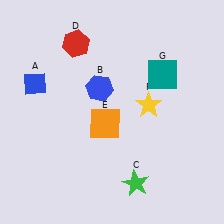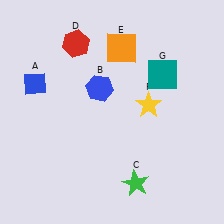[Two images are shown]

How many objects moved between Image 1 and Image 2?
1 object moved between the two images.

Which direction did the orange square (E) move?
The orange square (E) moved up.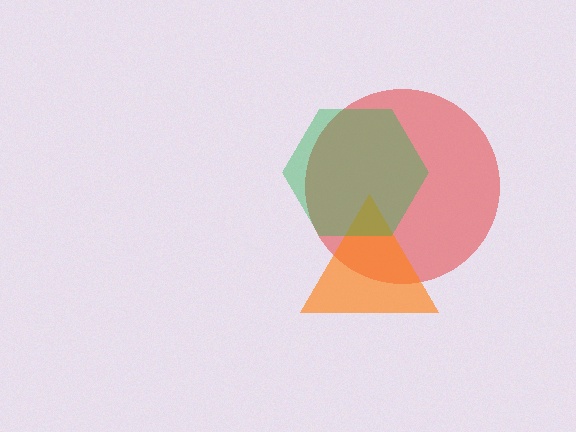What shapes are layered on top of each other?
The layered shapes are: a red circle, an orange triangle, a green hexagon.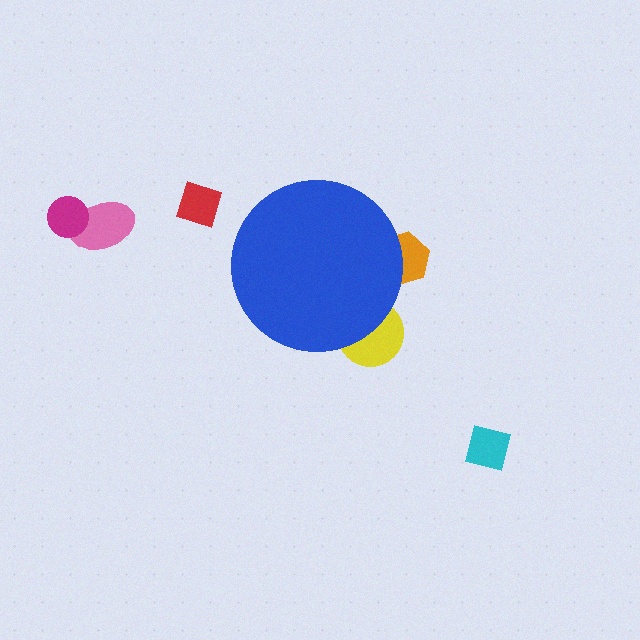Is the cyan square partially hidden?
No, the cyan square is fully visible.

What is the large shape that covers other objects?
A blue circle.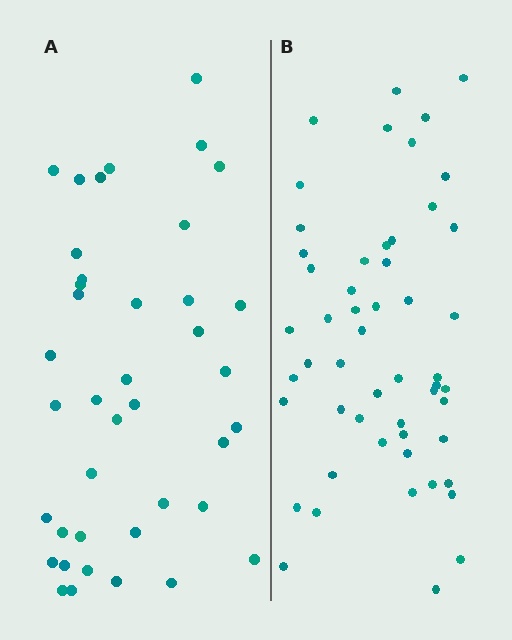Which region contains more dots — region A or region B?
Region B (the right region) has more dots.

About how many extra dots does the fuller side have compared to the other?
Region B has approximately 15 more dots than region A.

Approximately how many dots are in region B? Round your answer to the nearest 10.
About 50 dots. (The exact count is 53, which rounds to 50.)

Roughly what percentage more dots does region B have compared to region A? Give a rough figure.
About 30% more.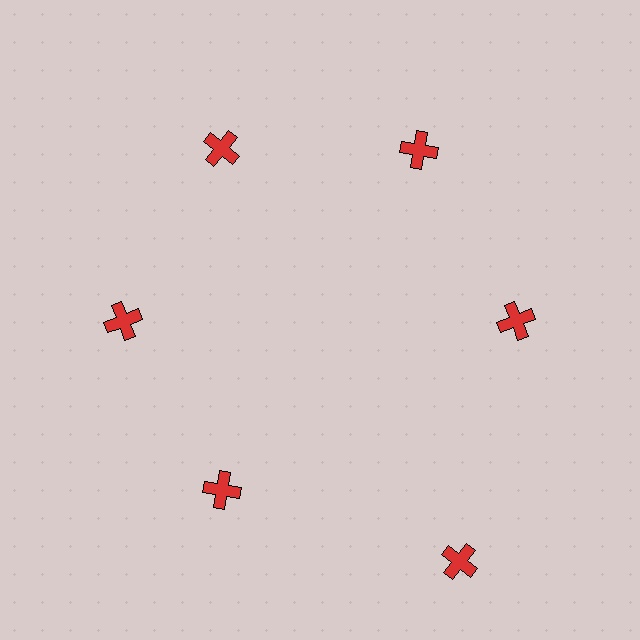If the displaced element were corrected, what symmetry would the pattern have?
It would have 6-fold rotational symmetry — the pattern would map onto itself every 60 degrees.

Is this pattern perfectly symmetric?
No. The 6 red crosses are arranged in a ring, but one element near the 5 o'clock position is pushed outward from the center, breaking the 6-fold rotational symmetry.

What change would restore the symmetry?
The symmetry would be restored by moving it inward, back onto the ring so that all 6 crosses sit at equal angles and equal distance from the center.